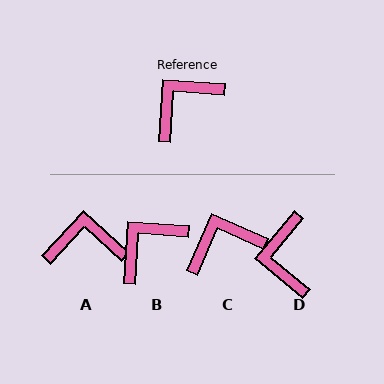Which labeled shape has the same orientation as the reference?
B.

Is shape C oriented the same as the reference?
No, it is off by about 20 degrees.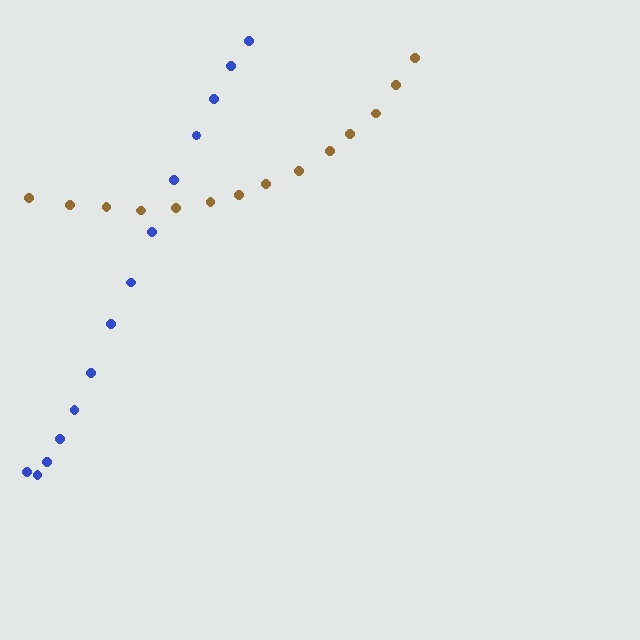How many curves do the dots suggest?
There are 2 distinct paths.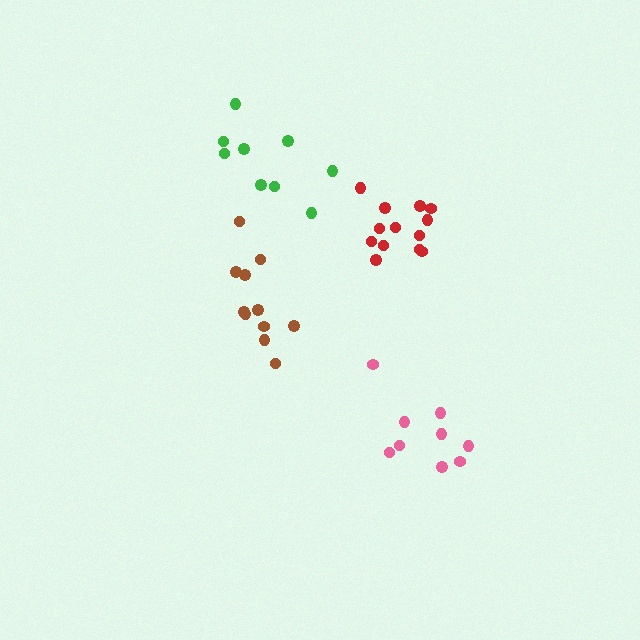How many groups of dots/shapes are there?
There are 4 groups.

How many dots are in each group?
Group 1: 13 dots, Group 2: 11 dots, Group 3: 9 dots, Group 4: 9 dots (42 total).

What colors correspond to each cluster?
The clusters are colored: red, brown, pink, green.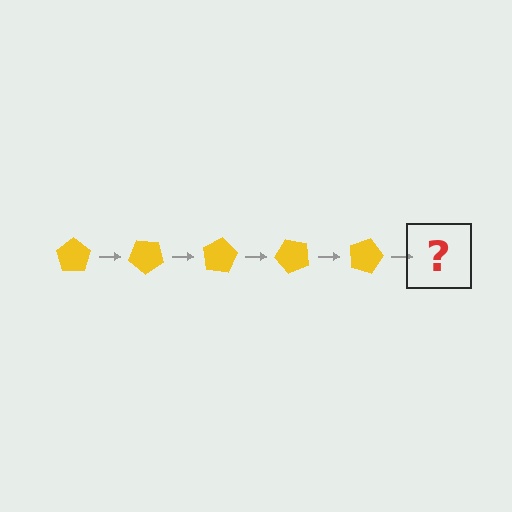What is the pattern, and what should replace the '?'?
The pattern is that the pentagon rotates 40 degrees each step. The '?' should be a yellow pentagon rotated 200 degrees.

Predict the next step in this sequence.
The next step is a yellow pentagon rotated 200 degrees.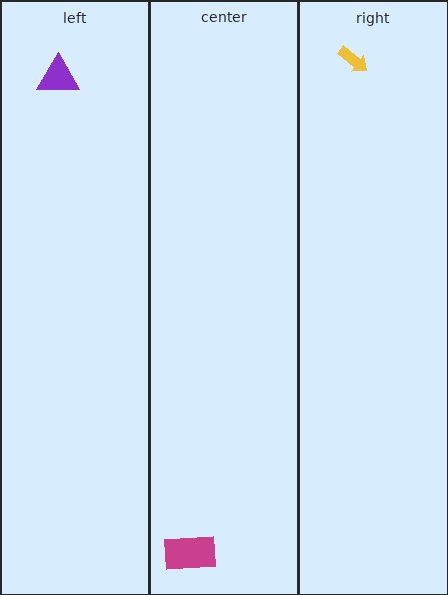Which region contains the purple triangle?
The left region.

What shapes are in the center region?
The magenta rectangle.